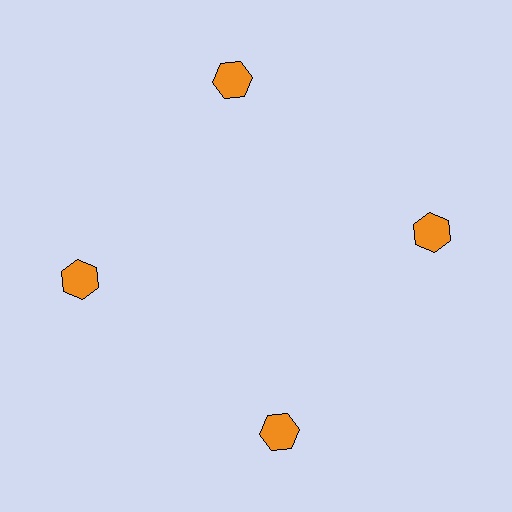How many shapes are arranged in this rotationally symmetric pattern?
There are 4 shapes, arranged in 4 groups of 1.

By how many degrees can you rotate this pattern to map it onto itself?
The pattern maps onto itself every 90 degrees of rotation.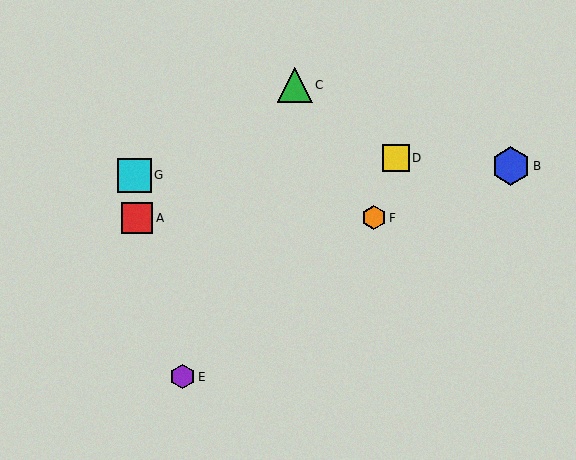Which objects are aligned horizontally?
Objects A, F are aligned horizontally.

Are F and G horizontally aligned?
No, F is at y≈218 and G is at y≈175.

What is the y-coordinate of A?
Object A is at y≈218.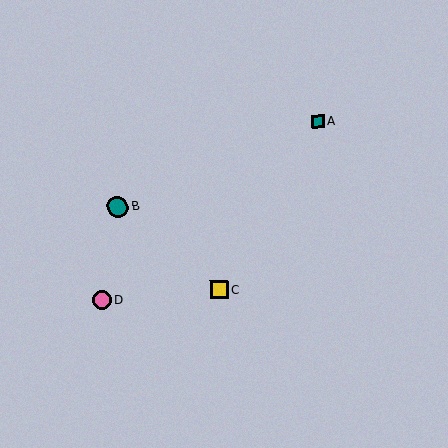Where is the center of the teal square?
The center of the teal square is at (318, 121).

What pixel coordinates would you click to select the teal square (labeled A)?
Click at (318, 121) to select the teal square A.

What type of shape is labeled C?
Shape C is a yellow square.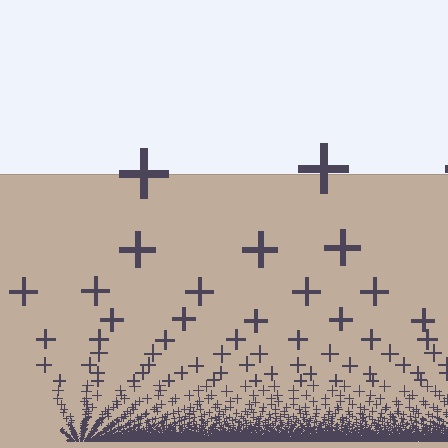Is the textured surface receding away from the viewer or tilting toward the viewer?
The surface appears to tilt toward the viewer. Texture elements get larger and sparser toward the top.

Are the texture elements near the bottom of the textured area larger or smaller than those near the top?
Smaller. The gradient is inverted — elements near the bottom are smaller and denser.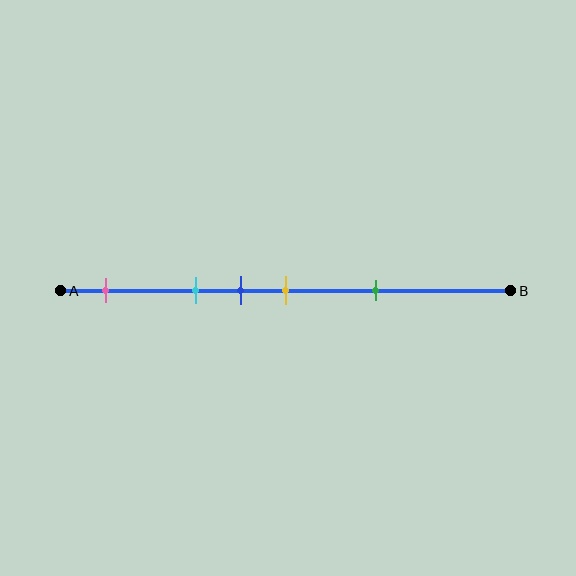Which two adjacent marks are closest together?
The blue and yellow marks are the closest adjacent pair.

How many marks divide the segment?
There are 5 marks dividing the segment.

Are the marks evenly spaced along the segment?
No, the marks are not evenly spaced.